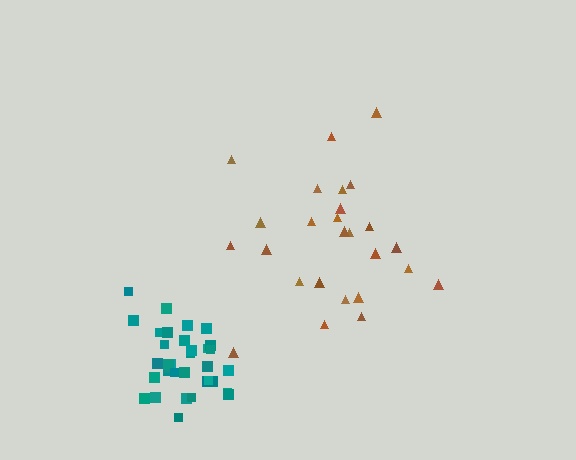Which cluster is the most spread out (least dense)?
Brown.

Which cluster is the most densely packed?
Teal.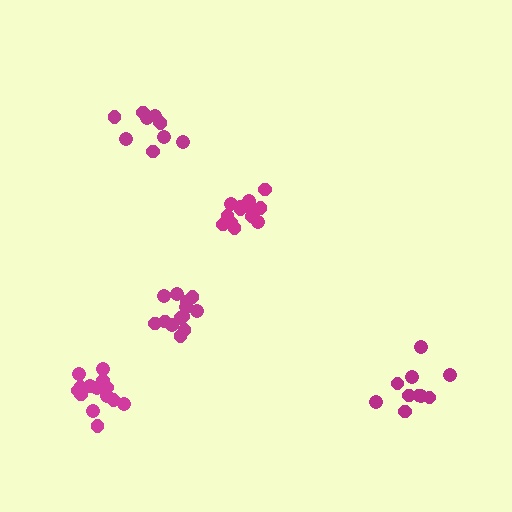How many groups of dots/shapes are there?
There are 5 groups.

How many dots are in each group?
Group 1: 10 dots, Group 2: 13 dots, Group 3: 14 dots, Group 4: 14 dots, Group 5: 10 dots (61 total).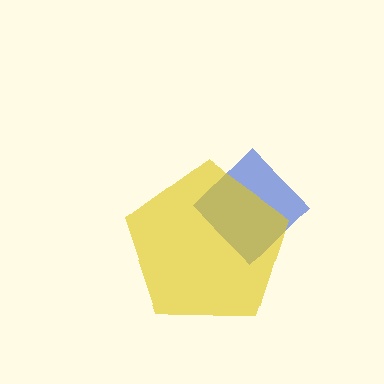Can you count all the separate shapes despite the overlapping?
Yes, there are 2 separate shapes.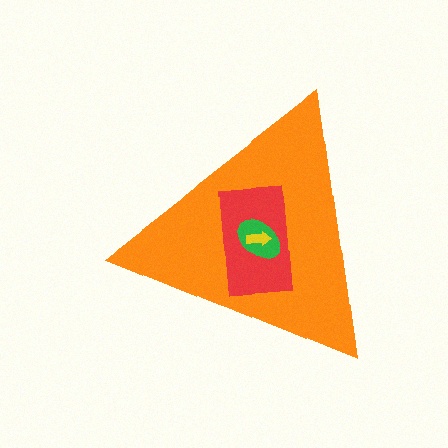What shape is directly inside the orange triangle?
The red rectangle.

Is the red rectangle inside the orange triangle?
Yes.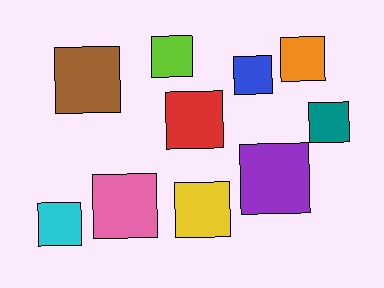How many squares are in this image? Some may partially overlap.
There are 10 squares.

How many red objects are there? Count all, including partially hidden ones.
There is 1 red object.